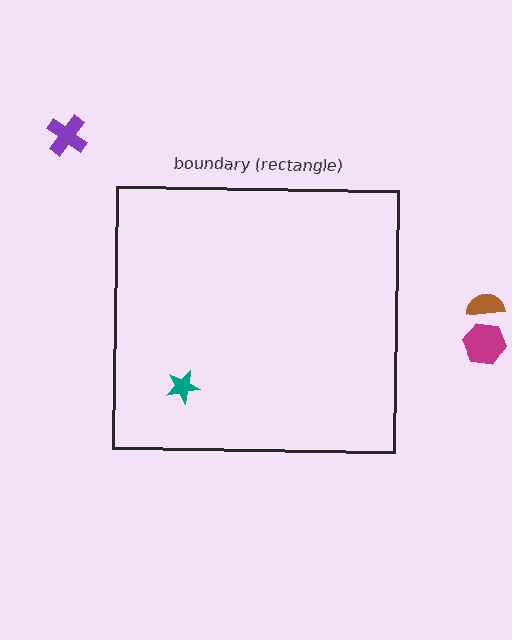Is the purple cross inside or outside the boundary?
Outside.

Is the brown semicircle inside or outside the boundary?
Outside.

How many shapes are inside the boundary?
1 inside, 3 outside.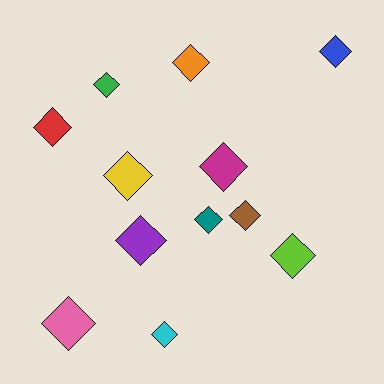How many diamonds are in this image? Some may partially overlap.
There are 12 diamonds.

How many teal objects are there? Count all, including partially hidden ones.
There is 1 teal object.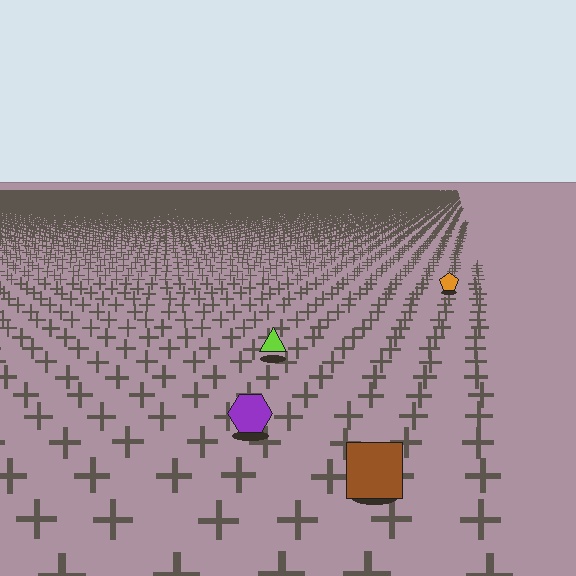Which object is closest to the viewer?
The brown square is closest. The texture marks near it are larger and more spread out.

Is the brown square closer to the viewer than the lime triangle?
Yes. The brown square is closer — you can tell from the texture gradient: the ground texture is coarser near it.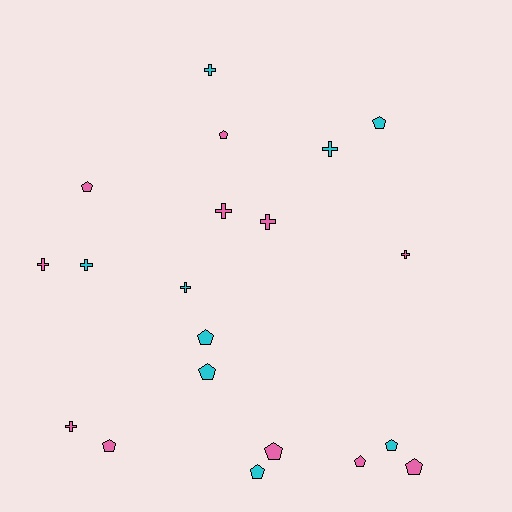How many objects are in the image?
There are 20 objects.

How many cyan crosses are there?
There are 4 cyan crosses.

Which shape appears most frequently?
Pentagon, with 11 objects.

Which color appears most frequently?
Pink, with 11 objects.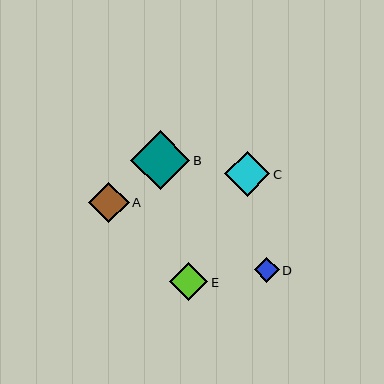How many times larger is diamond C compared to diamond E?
Diamond C is approximately 1.2 times the size of diamond E.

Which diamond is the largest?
Diamond B is the largest with a size of approximately 59 pixels.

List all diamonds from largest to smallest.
From largest to smallest: B, C, A, E, D.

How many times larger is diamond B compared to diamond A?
Diamond B is approximately 1.5 times the size of diamond A.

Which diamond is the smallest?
Diamond D is the smallest with a size of approximately 24 pixels.